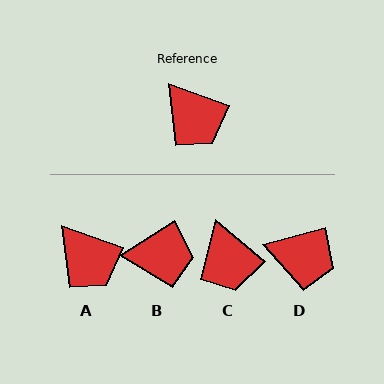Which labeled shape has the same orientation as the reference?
A.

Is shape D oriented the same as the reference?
No, it is off by about 34 degrees.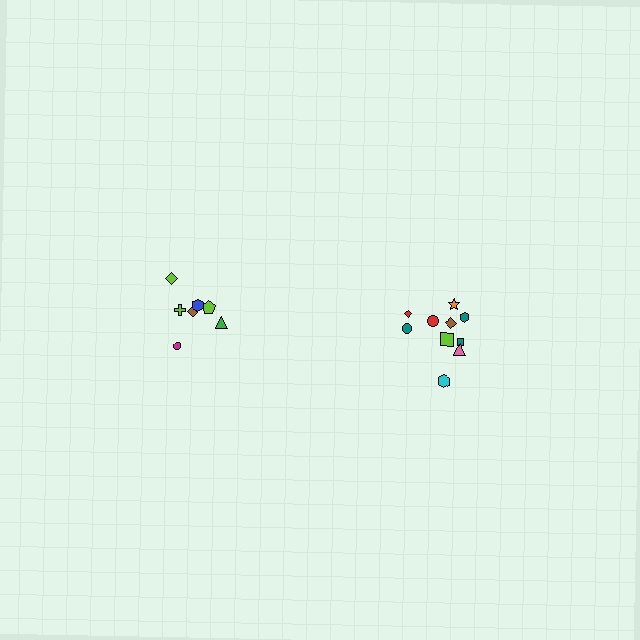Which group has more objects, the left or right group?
The right group.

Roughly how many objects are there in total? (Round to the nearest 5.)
Roughly 15 objects in total.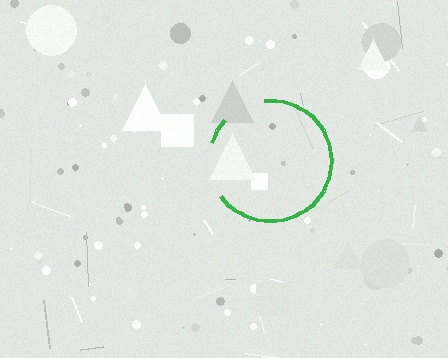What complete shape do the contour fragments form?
The contour fragments form a circle.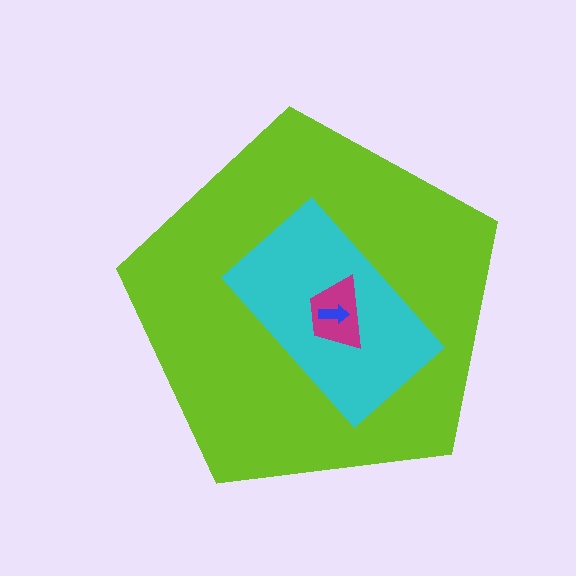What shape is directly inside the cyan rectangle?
The magenta trapezoid.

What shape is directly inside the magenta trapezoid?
The blue arrow.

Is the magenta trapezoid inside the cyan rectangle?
Yes.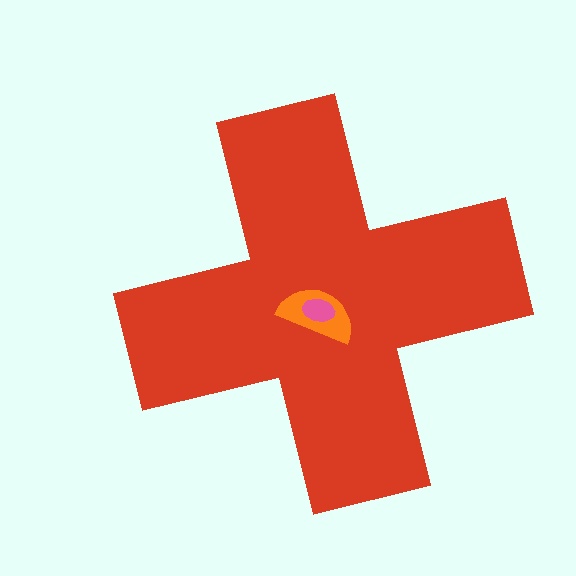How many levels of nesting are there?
3.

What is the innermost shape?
The pink ellipse.